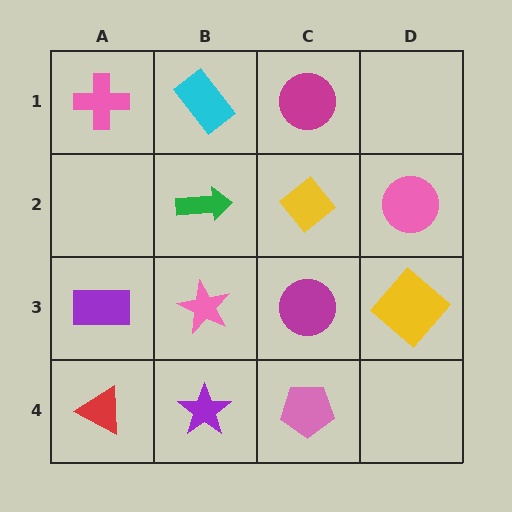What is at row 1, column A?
A pink cross.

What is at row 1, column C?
A magenta circle.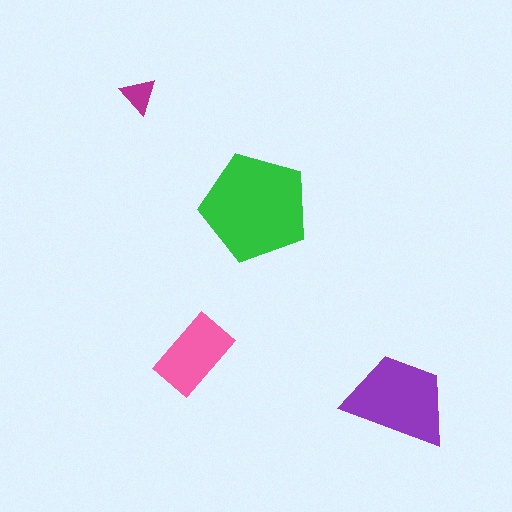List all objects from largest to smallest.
The green pentagon, the purple trapezoid, the pink rectangle, the magenta triangle.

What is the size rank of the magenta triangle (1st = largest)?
4th.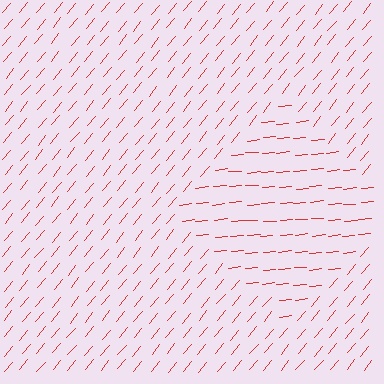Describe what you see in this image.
The image is filled with small red line segments. A diamond region in the image has lines oriented differently from the surrounding lines, creating a visible texture boundary.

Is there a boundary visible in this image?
Yes, there is a texture boundary formed by a change in line orientation.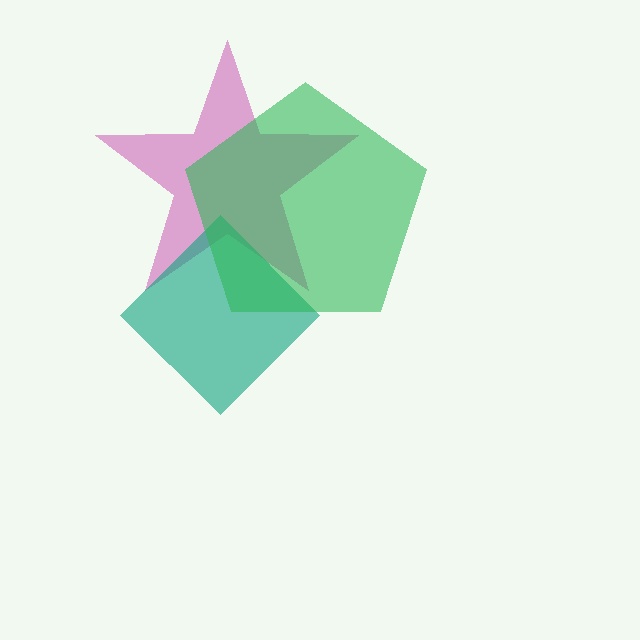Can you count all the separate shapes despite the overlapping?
Yes, there are 3 separate shapes.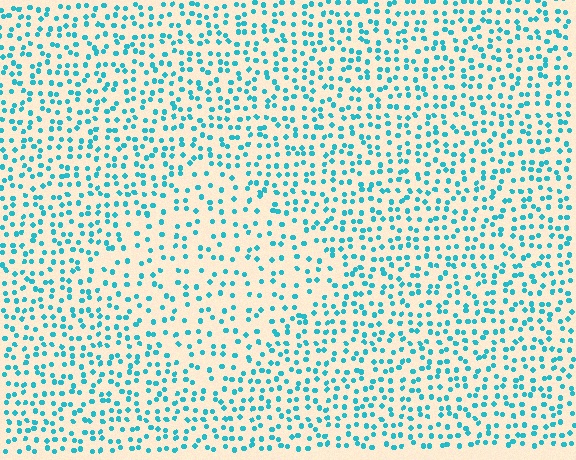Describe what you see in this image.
The image contains small cyan elements arranged at two different densities. A diamond-shaped region is visible where the elements are less densely packed than the surrounding area.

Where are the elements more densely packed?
The elements are more densely packed outside the diamond boundary.